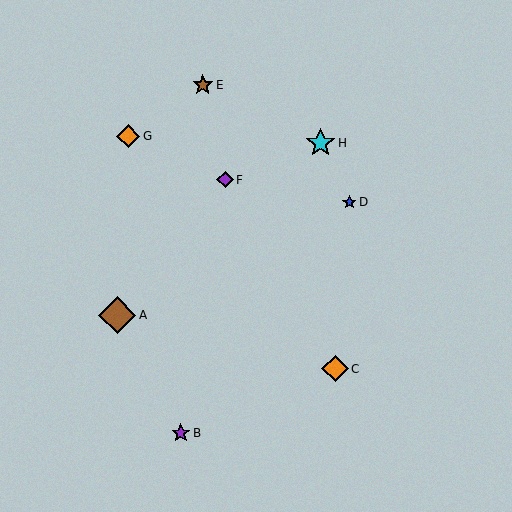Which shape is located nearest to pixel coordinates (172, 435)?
The purple star (labeled B) at (181, 433) is nearest to that location.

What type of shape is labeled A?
Shape A is a brown diamond.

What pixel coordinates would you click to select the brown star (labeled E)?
Click at (203, 85) to select the brown star E.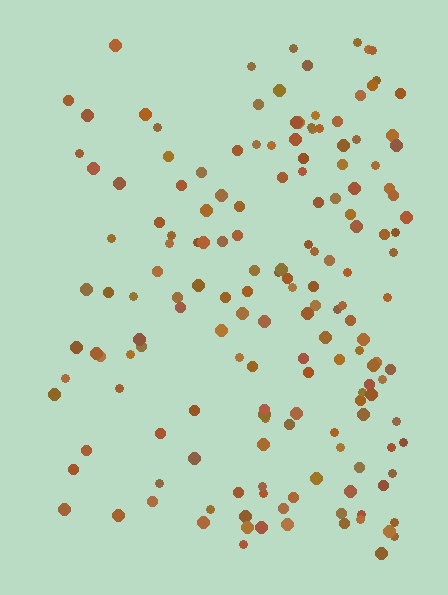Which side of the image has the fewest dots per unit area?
The left.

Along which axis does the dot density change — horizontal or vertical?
Horizontal.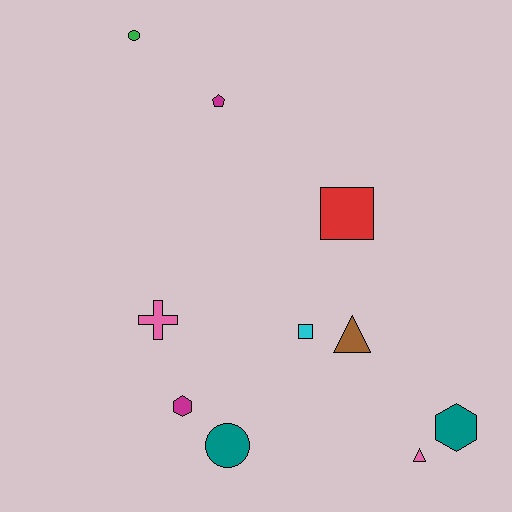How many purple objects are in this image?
There are no purple objects.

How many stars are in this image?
There are no stars.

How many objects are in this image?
There are 10 objects.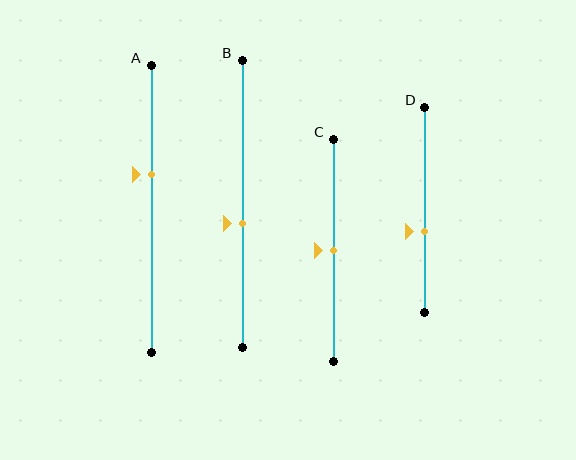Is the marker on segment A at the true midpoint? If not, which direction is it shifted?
No, the marker on segment A is shifted upward by about 12% of the segment length.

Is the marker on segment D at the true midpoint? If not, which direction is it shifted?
No, the marker on segment D is shifted downward by about 10% of the segment length.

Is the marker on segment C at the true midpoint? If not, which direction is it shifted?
Yes, the marker on segment C is at the true midpoint.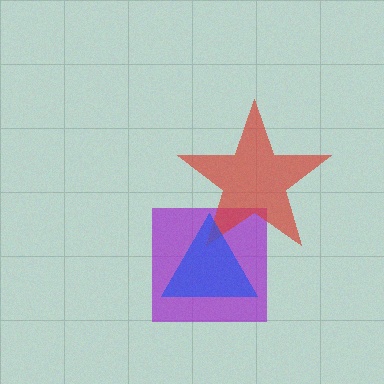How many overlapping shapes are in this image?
There are 3 overlapping shapes in the image.